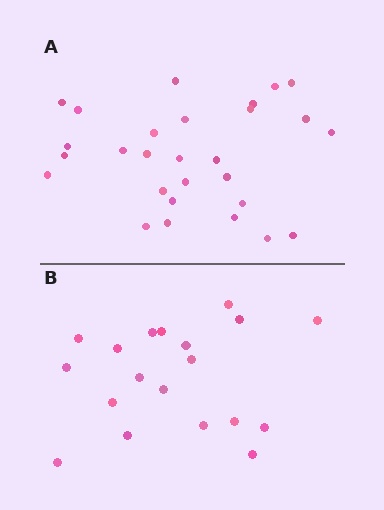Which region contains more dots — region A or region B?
Region A (the top region) has more dots.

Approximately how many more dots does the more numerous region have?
Region A has roughly 8 or so more dots than region B.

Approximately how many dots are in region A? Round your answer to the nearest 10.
About 30 dots. (The exact count is 28, which rounds to 30.)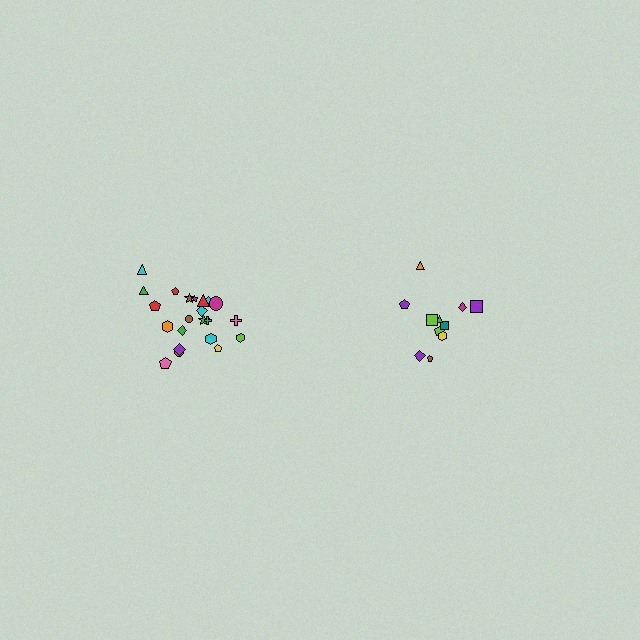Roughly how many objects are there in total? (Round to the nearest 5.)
Roughly 35 objects in total.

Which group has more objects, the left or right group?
The left group.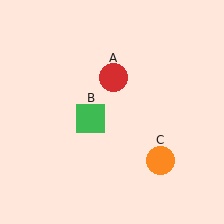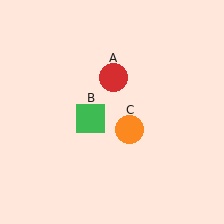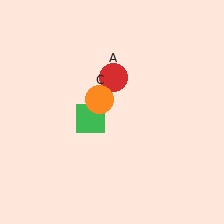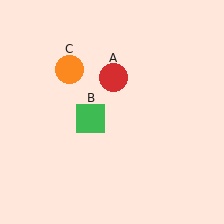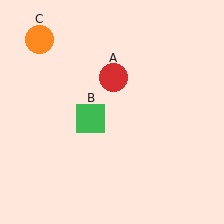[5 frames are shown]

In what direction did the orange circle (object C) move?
The orange circle (object C) moved up and to the left.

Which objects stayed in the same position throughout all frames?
Red circle (object A) and green square (object B) remained stationary.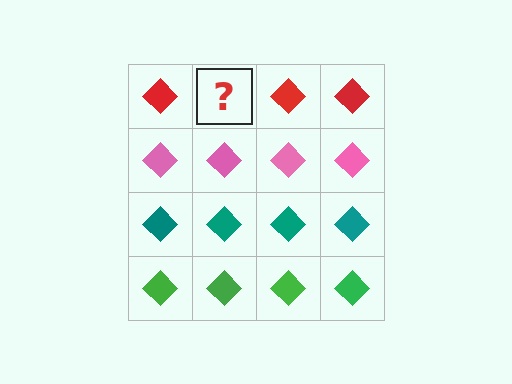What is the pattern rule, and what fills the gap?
The rule is that each row has a consistent color. The gap should be filled with a red diamond.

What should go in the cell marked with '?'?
The missing cell should contain a red diamond.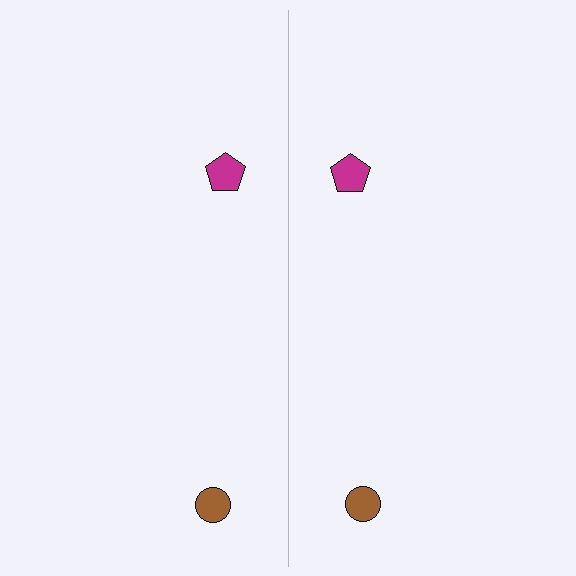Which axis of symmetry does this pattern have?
The pattern has a vertical axis of symmetry running through the center of the image.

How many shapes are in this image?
There are 4 shapes in this image.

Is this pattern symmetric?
Yes, this pattern has bilateral (reflection) symmetry.